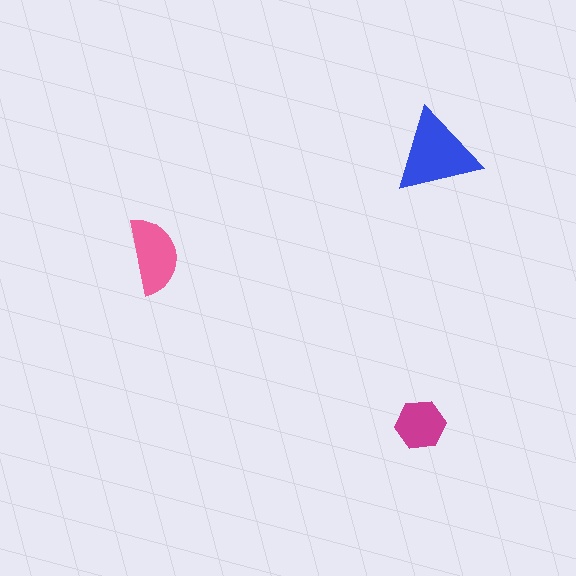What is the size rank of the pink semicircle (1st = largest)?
2nd.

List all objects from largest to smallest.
The blue triangle, the pink semicircle, the magenta hexagon.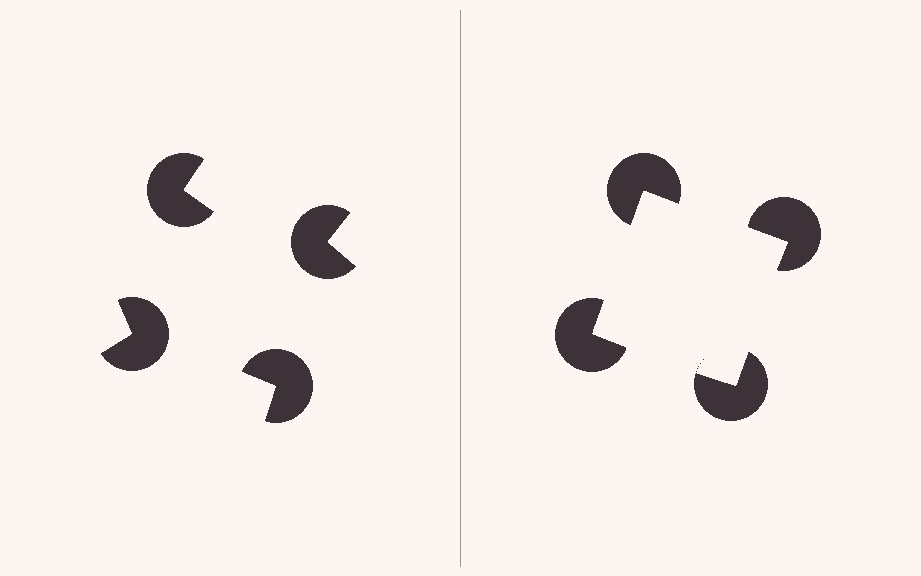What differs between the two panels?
The pac-man discs are positioned identically on both sides; only the wedge orientations differ. On the right they align to a square; on the left they are misaligned.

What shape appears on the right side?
An illusory square.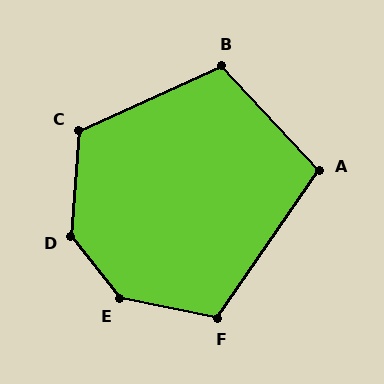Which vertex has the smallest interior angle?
A, at approximately 102 degrees.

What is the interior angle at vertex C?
Approximately 118 degrees (obtuse).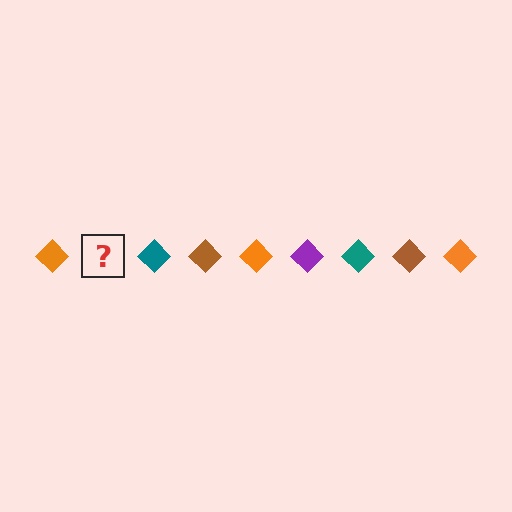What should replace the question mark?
The question mark should be replaced with a purple diamond.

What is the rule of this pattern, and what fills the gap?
The rule is that the pattern cycles through orange, purple, teal, brown diamonds. The gap should be filled with a purple diamond.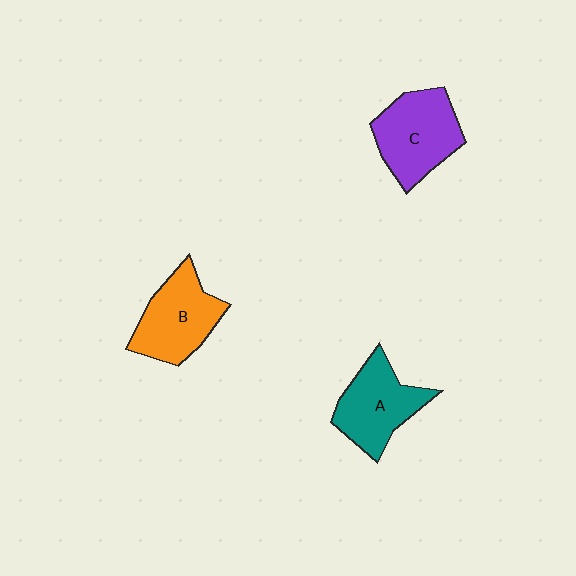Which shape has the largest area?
Shape C (purple).